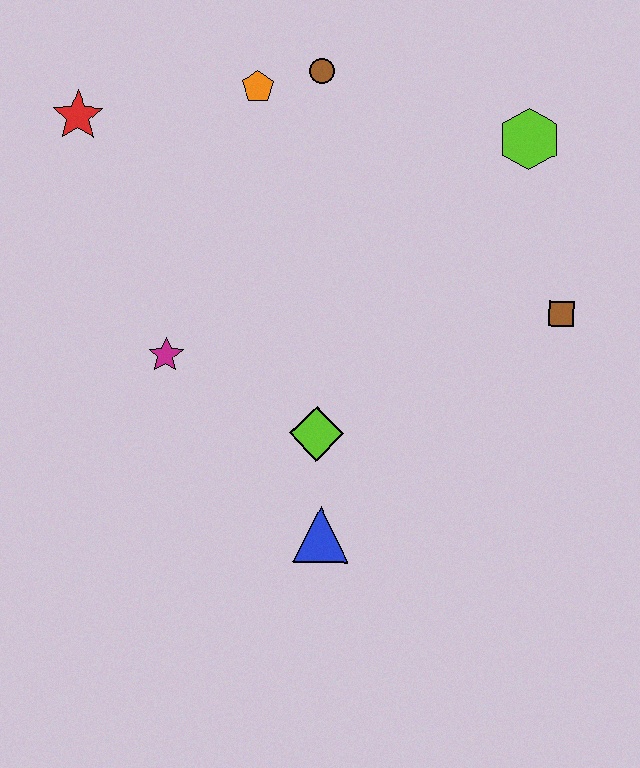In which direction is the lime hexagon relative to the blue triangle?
The lime hexagon is above the blue triangle.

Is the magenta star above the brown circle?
No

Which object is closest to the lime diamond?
The blue triangle is closest to the lime diamond.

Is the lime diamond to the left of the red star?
No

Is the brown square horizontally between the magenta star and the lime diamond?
No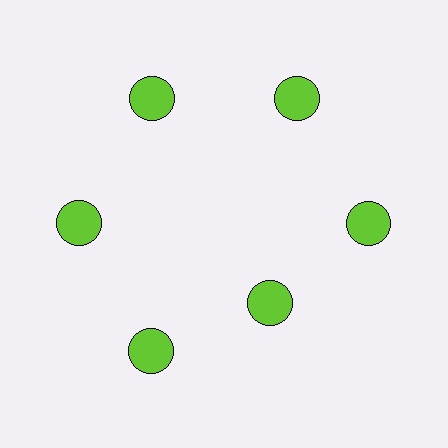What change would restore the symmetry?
The symmetry would be restored by moving it outward, back onto the ring so that all 6 circles sit at equal angles and equal distance from the center.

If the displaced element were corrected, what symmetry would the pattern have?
It would have 6-fold rotational symmetry — the pattern would map onto itself every 60 degrees.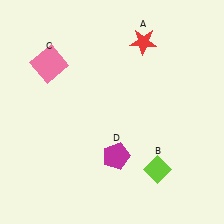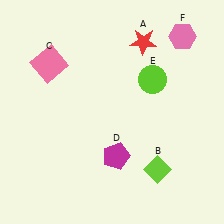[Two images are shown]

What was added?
A lime circle (E), a pink hexagon (F) were added in Image 2.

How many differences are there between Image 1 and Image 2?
There are 2 differences between the two images.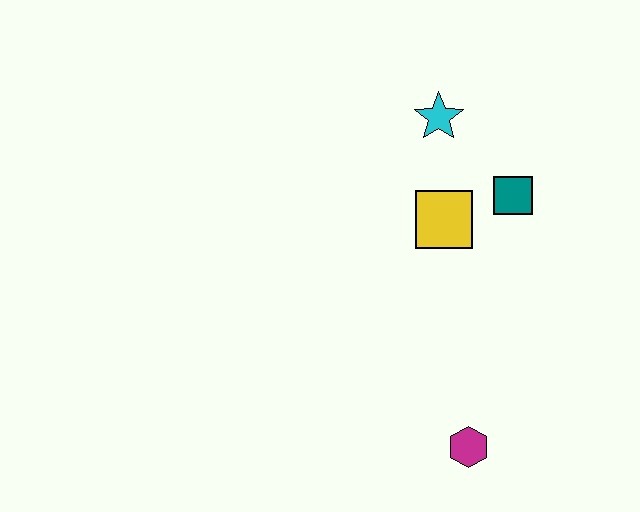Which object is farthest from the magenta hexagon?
The cyan star is farthest from the magenta hexagon.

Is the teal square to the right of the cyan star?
Yes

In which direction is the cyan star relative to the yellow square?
The cyan star is above the yellow square.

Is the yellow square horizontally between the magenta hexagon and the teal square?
No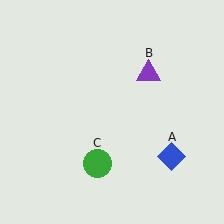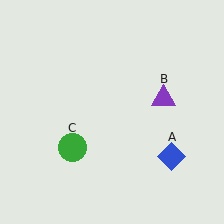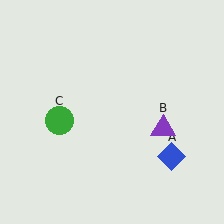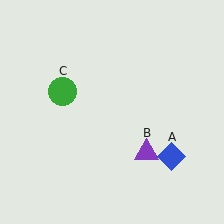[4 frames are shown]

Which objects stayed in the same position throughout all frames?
Blue diamond (object A) remained stationary.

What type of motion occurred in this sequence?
The purple triangle (object B), green circle (object C) rotated clockwise around the center of the scene.